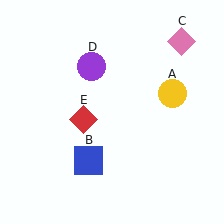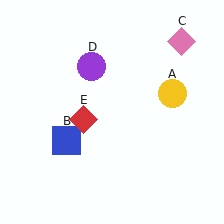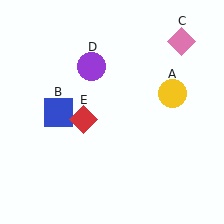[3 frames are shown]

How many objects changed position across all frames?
1 object changed position: blue square (object B).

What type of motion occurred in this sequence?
The blue square (object B) rotated clockwise around the center of the scene.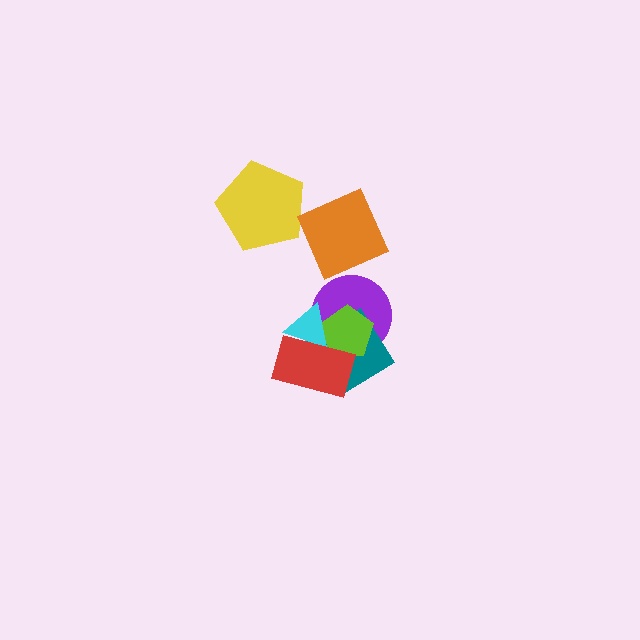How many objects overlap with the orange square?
0 objects overlap with the orange square.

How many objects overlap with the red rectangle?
4 objects overlap with the red rectangle.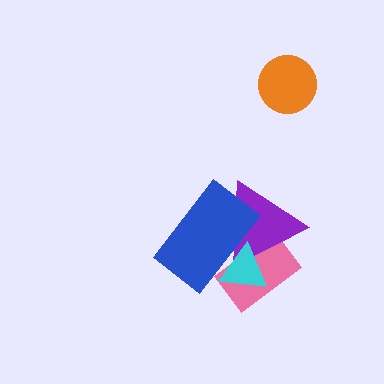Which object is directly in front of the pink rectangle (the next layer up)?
The purple triangle is directly in front of the pink rectangle.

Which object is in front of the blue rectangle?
The cyan triangle is in front of the blue rectangle.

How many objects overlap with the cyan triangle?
3 objects overlap with the cyan triangle.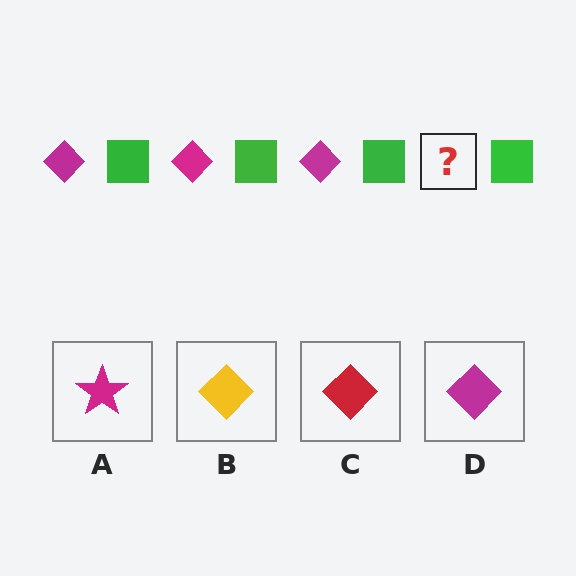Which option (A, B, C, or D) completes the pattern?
D.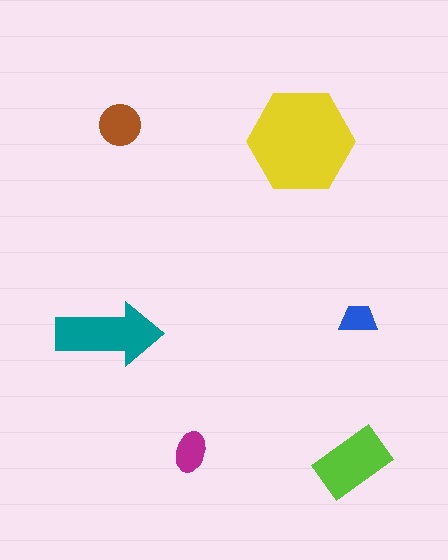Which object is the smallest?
The blue trapezoid.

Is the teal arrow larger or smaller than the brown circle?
Larger.